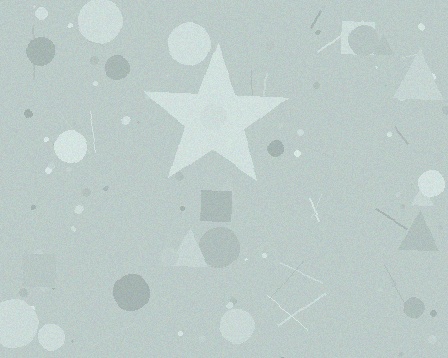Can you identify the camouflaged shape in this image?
The camouflaged shape is a star.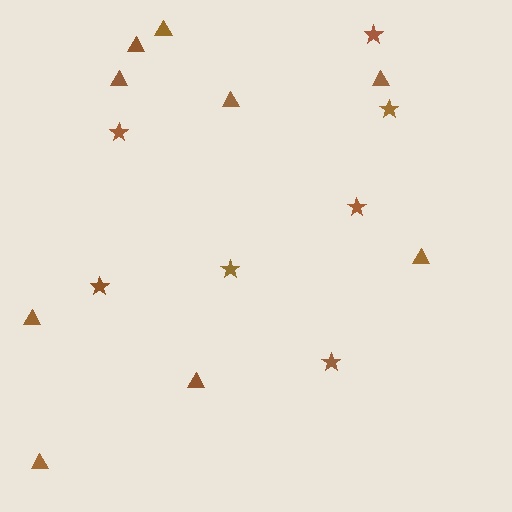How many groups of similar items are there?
There are 2 groups: one group of triangles (9) and one group of stars (7).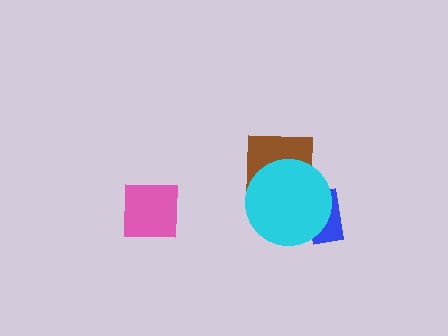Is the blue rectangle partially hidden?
Yes, it is partially covered by another shape.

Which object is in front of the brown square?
The cyan circle is in front of the brown square.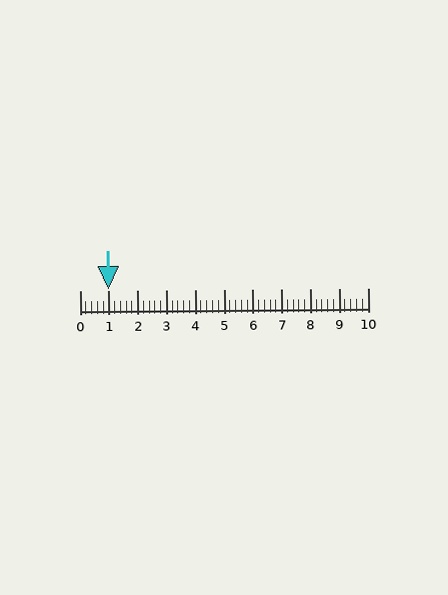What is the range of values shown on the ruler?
The ruler shows values from 0 to 10.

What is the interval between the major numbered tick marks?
The major tick marks are spaced 1 units apart.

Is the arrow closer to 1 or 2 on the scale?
The arrow is closer to 1.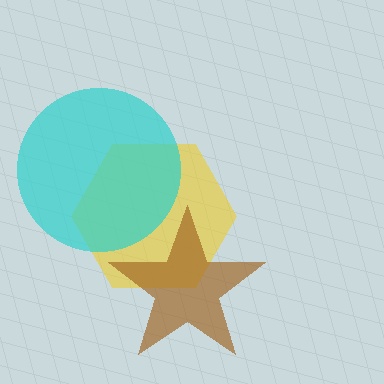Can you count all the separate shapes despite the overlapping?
Yes, there are 3 separate shapes.